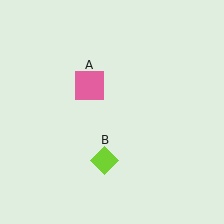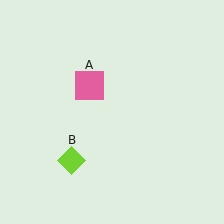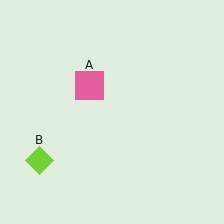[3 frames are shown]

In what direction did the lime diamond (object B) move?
The lime diamond (object B) moved left.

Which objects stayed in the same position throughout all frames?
Pink square (object A) remained stationary.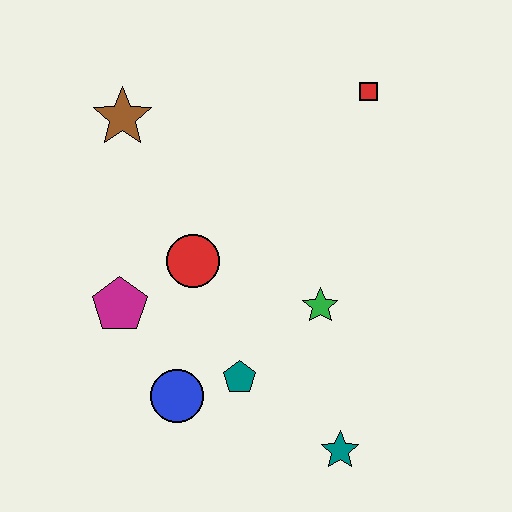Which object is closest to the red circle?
The magenta pentagon is closest to the red circle.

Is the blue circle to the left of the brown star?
No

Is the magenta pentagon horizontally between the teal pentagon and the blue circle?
No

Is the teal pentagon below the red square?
Yes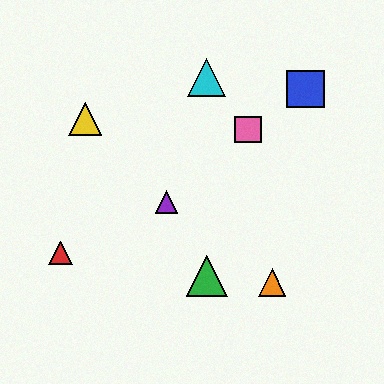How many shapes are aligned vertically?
2 shapes (the green triangle, the cyan triangle) are aligned vertically.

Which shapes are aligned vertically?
The green triangle, the cyan triangle are aligned vertically.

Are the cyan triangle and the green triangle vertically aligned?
Yes, both are at x≈207.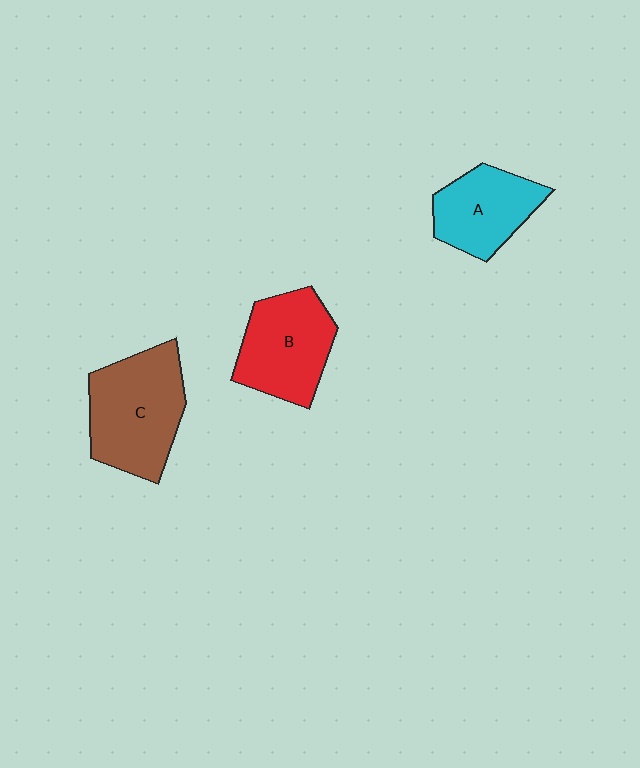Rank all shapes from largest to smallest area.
From largest to smallest: C (brown), B (red), A (cyan).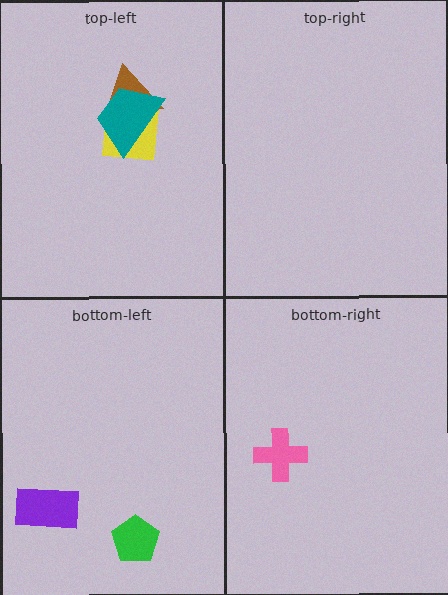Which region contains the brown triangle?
The top-left region.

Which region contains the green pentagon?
The bottom-left region.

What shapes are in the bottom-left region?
The green pentagon, the purple rectangle.